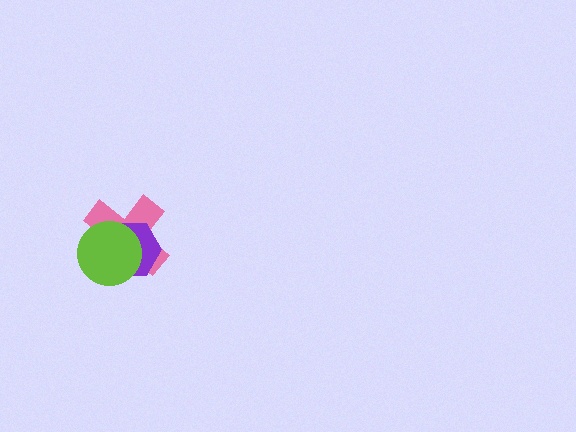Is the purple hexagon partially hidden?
Yes, it is partially covered by another shape.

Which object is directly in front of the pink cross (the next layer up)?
The purple hexagon is directly in front of the pink cross.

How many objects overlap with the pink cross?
2 objects overlap with the pink cross.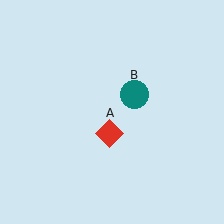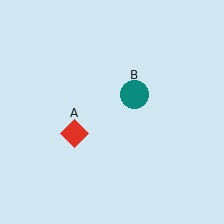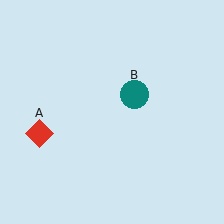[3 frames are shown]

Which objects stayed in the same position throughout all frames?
Teal circle (object B) remained stationary.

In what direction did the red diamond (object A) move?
The red diamond (object A) moved left.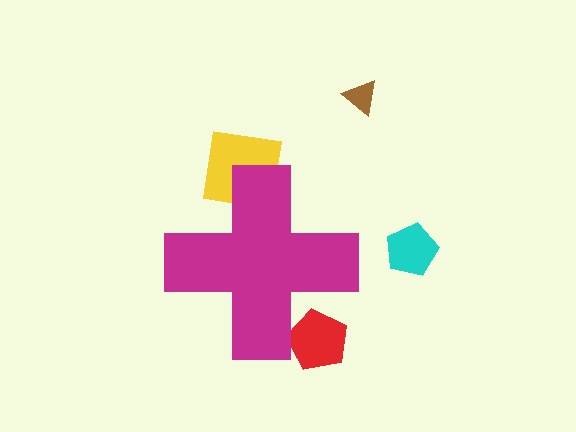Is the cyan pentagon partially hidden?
No, the cyan pentagon is fully visible.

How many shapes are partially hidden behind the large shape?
2 shapes are partially hidden.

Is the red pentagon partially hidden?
Yes, the red pentagon is partially hidden behind the magenta cross.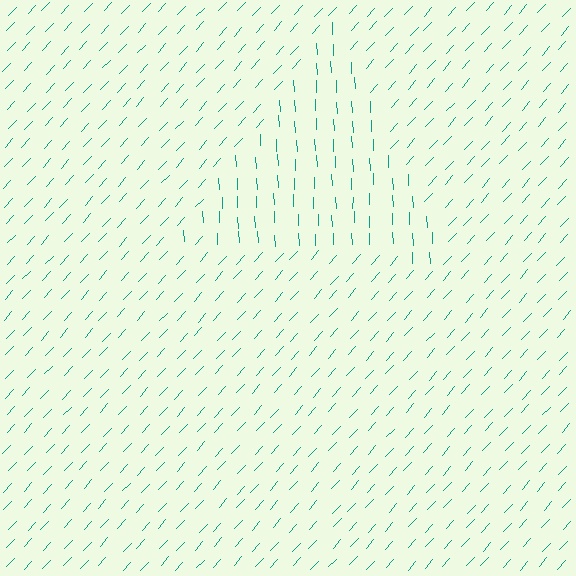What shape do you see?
I see a triangle.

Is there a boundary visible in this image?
Yes, there is a texture boundary formed by a change in line orientation.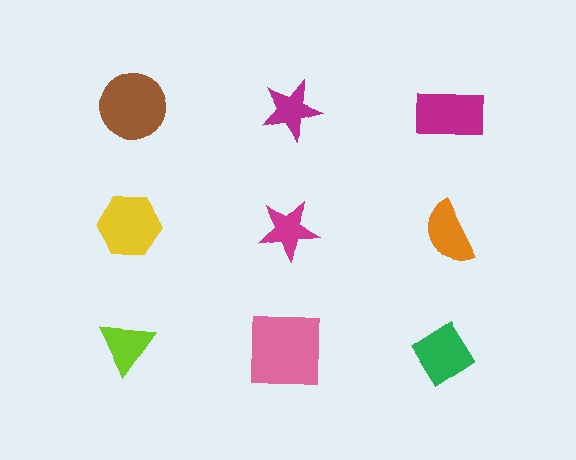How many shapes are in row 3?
3 shapes.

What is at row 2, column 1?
A yellow hexagon.